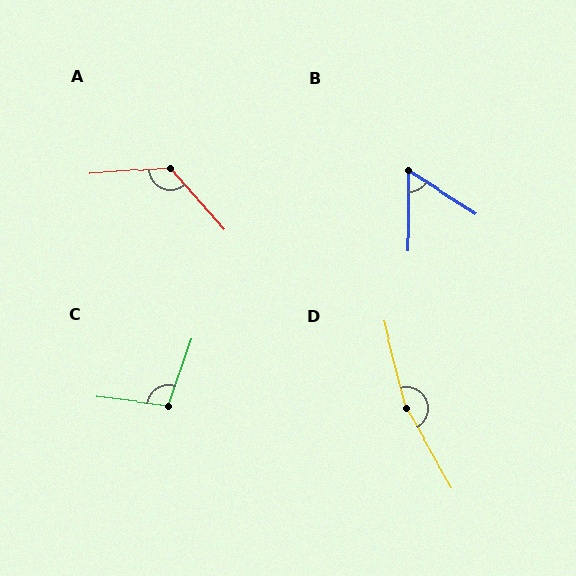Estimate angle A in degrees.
Approximately 127 degrees.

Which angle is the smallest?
B, at approximately 58 degrees.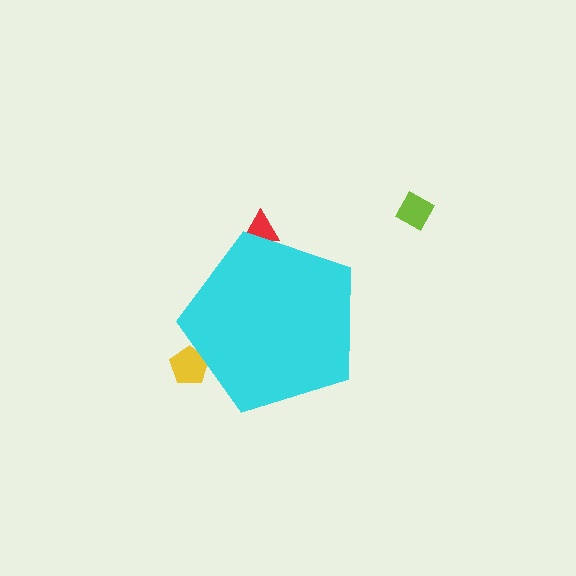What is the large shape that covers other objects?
A cyan pentagon.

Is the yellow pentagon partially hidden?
Yes, the yellow pentagon is partially hidden behind the cyan pentagon.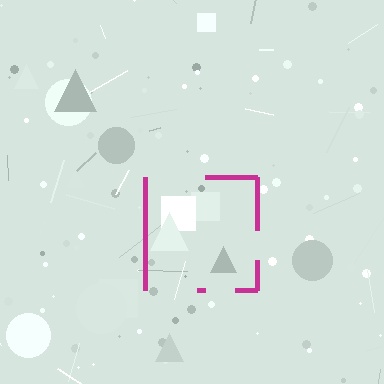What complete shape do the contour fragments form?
The contour fragments form a square.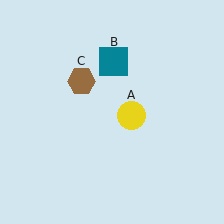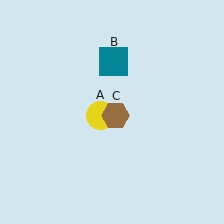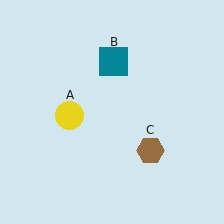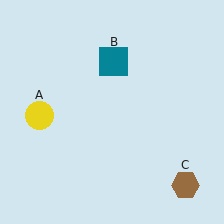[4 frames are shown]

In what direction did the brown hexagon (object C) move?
The brown hexagon (object C) moved down and to the right.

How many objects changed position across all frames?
2 objects changed position: yellow circle (object A), brown hexagon (object C).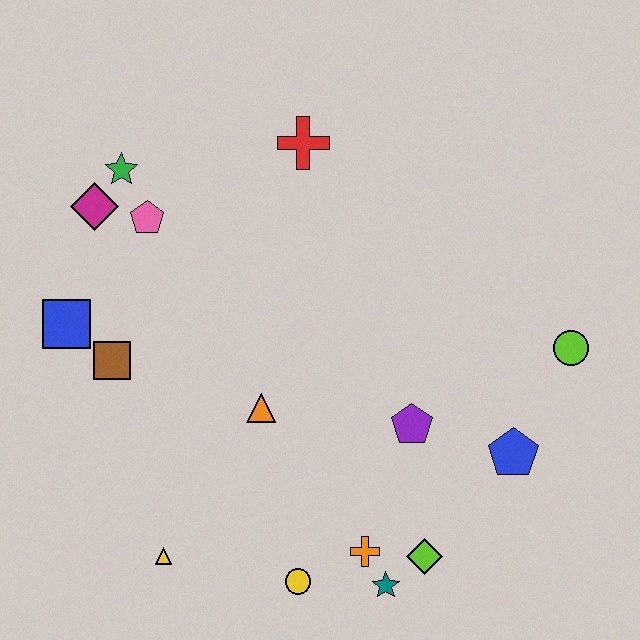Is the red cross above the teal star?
Yes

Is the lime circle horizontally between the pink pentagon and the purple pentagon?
No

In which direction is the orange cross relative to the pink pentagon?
The orange cross is below the pink pentagon.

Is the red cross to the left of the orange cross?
Yes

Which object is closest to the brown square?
The blue square is closest to the brown square.